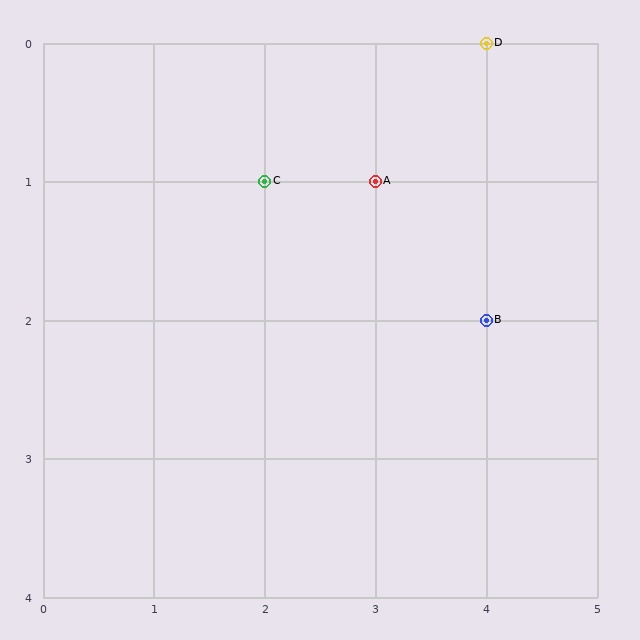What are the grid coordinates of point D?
Point D is at grid coordinates (4, 0).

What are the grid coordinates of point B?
Point B is at grid coordinates (4, 2).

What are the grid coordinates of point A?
Point A is at grid coordinates (3, 1).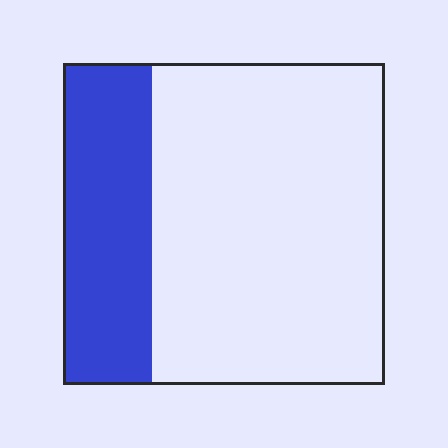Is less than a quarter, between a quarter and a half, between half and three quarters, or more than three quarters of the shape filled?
Between a quarter and a half.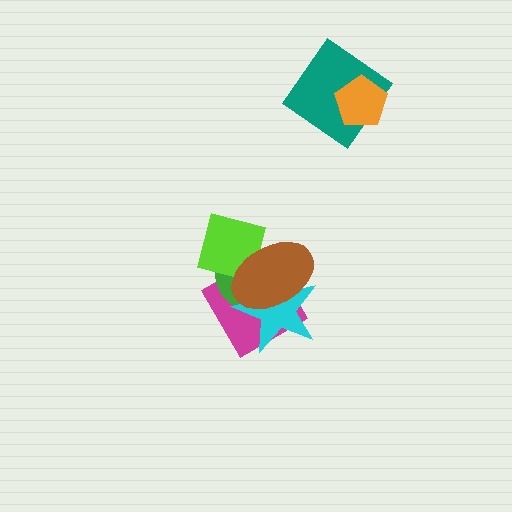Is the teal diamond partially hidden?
Yes, it is partially covered by another shape.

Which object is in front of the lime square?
The brown ellipse is in front of the lime square.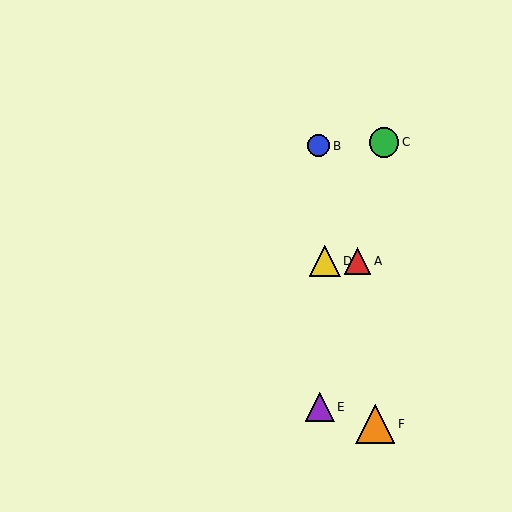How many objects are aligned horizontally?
2 objects (A, D) are aligned horizontally.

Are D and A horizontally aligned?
Yes, both are at y≈261.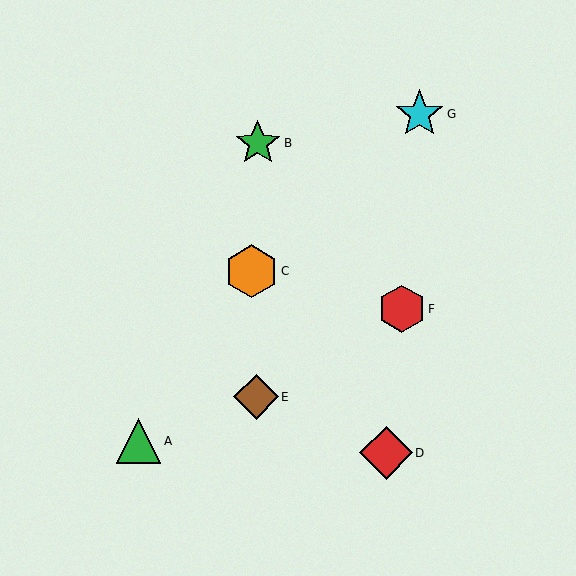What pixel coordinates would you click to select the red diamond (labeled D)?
Click at (386, 453) to select the red diamond D.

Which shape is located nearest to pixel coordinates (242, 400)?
The brown diamond (labeled E) at (256, 397) is nearest to that location.